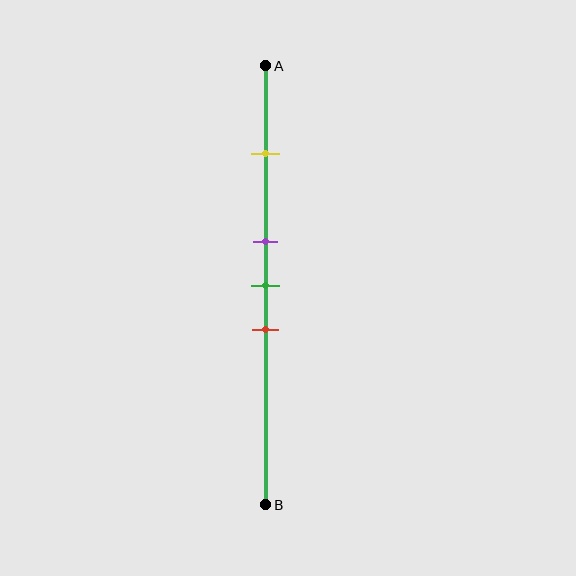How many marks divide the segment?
There are 4 marks dividing the segment.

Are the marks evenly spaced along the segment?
No, the marks are not evenly spaced.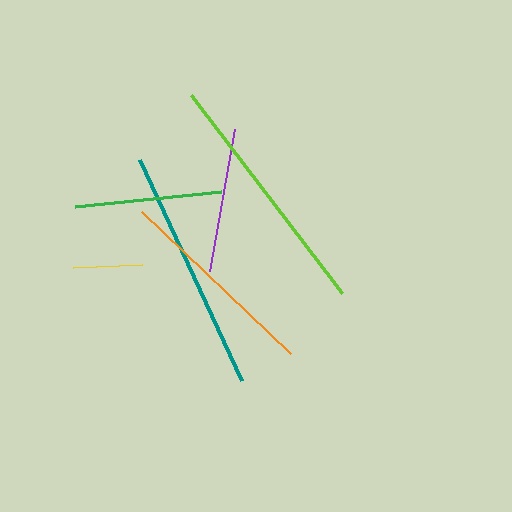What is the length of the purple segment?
The purple segment is approximately 144 pixels long.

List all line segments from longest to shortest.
From longest to shortest: lime, teal, orange, green, purple, yellow.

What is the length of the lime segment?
The lime segment is approximately 248 pixels long.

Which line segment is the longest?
The lime line is the longest at approximately 248 pixels.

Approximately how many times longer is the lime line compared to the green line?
The lime line is approximately 1.7 times the length of the green line.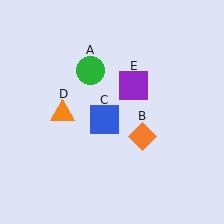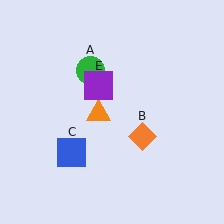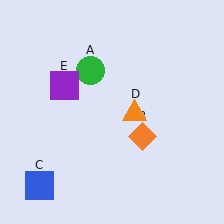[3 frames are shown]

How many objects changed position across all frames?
3 objects changed position: blue square (object C), orange triangle (object D), purple square (object E).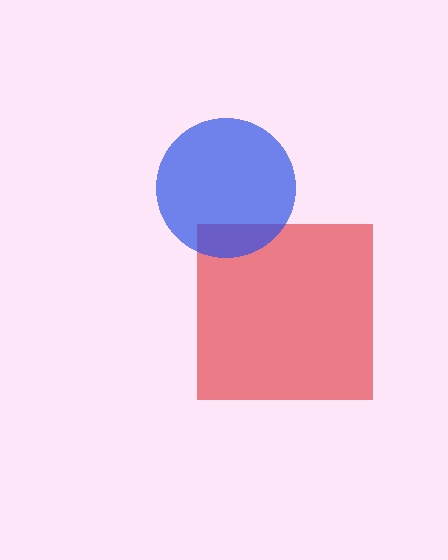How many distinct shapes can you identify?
There are 2 distinct shapes: a red square, a blue circle.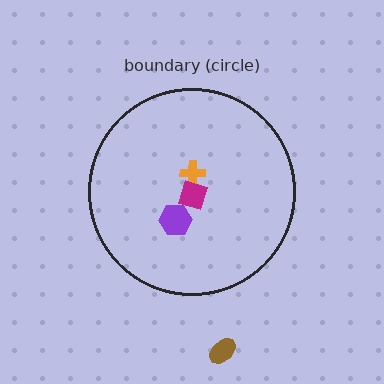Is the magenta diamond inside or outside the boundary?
Inside.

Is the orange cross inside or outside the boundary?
Inside.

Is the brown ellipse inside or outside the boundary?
Outside.